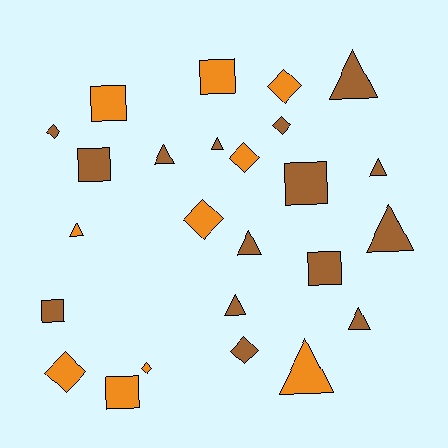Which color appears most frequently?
Brown, with 15 objects.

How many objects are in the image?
There are 25 objects.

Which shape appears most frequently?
Triangle, with 10 objects.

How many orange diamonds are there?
There are 5 orange diamonds.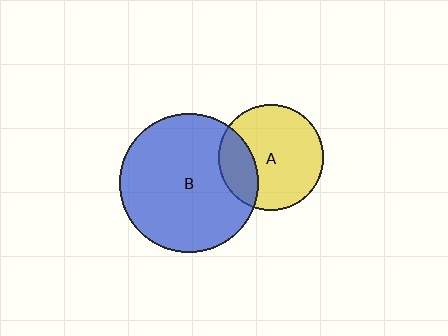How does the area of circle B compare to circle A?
Approximately 1.7 times.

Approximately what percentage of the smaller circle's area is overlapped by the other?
Approximately 25%.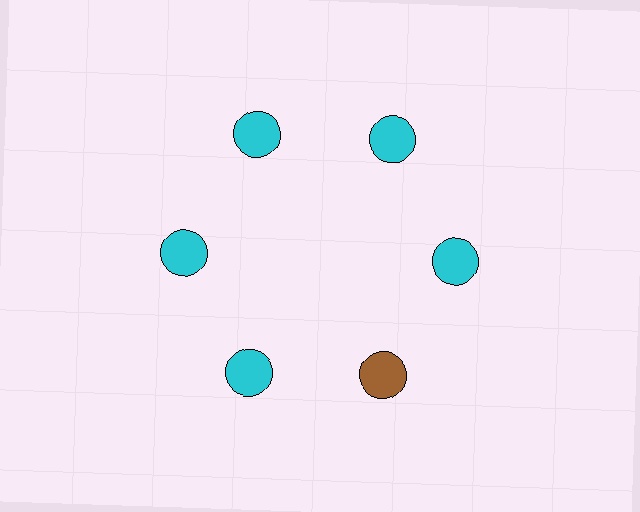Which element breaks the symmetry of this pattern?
The brown circle at roughly the 5 o'clock position breaks the symmetry. All other shapes are cyan circles.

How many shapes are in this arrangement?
There are 6 shapes arranged in a ring pattern.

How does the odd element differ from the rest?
It has a different color: brown instead of cyan.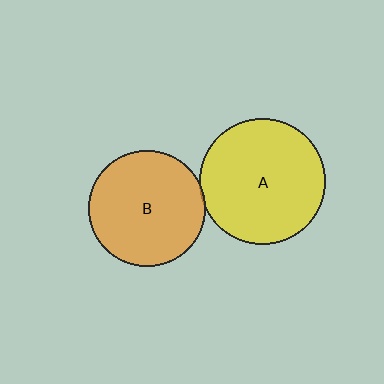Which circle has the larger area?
Circle A (yellow).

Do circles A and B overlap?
Yes.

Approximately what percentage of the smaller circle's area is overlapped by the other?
Approximately 5%.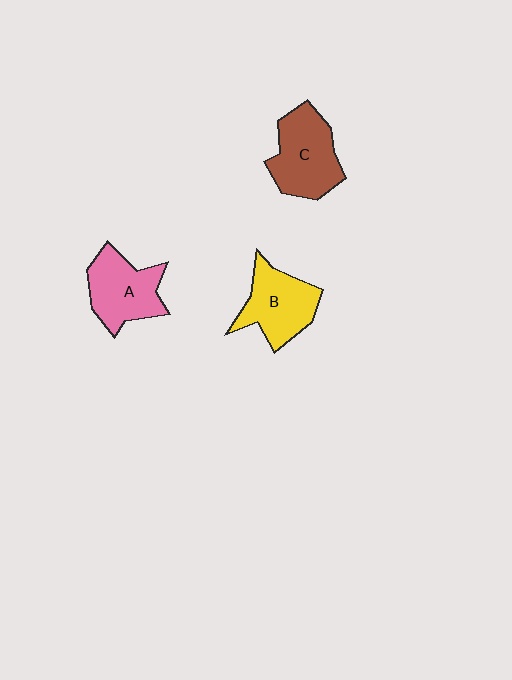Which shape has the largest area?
Shape C (brown).